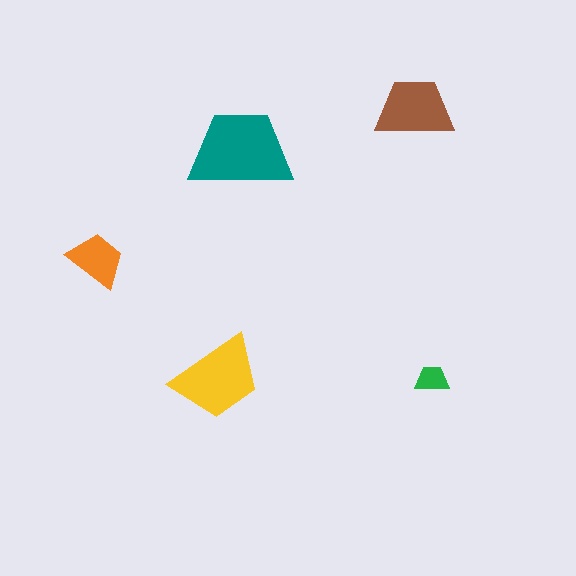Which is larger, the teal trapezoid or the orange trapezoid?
The teal one.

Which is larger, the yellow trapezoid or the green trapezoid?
The yellow one.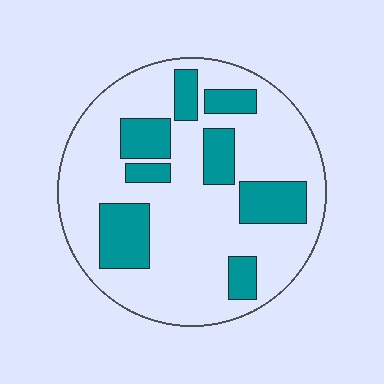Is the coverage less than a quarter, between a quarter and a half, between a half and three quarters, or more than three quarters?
Between a quarter and a half.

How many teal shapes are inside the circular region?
8.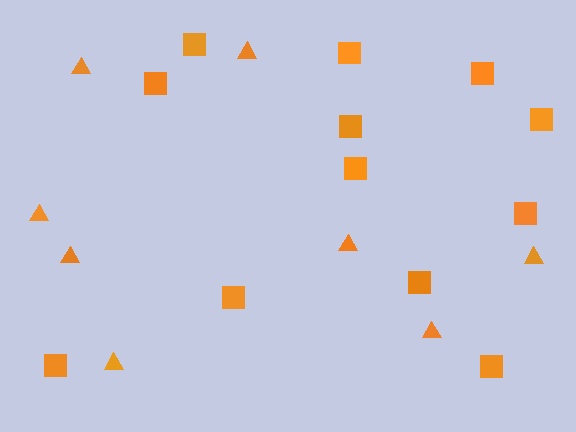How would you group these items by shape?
There are 2 groups: one group of squares (12) and one group of triangles (8).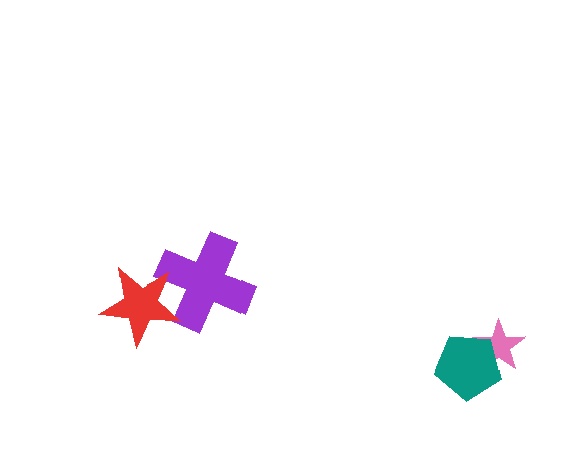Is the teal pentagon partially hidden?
No, no other shape covers it.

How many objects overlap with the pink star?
1 object overlaps with the pink star.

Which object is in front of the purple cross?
The red star is in front of the purple cross.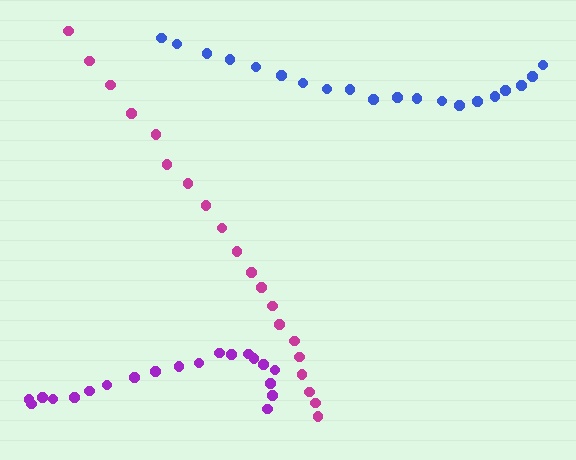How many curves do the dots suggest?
There are 3 distinct paths.